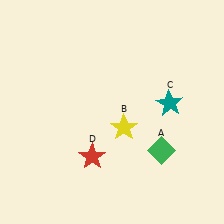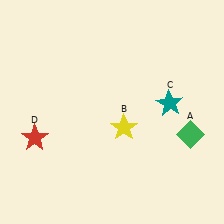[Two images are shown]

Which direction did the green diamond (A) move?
The green diamond (A) moved right.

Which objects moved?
The objects that moved are: the green diamond (A), the red star (D).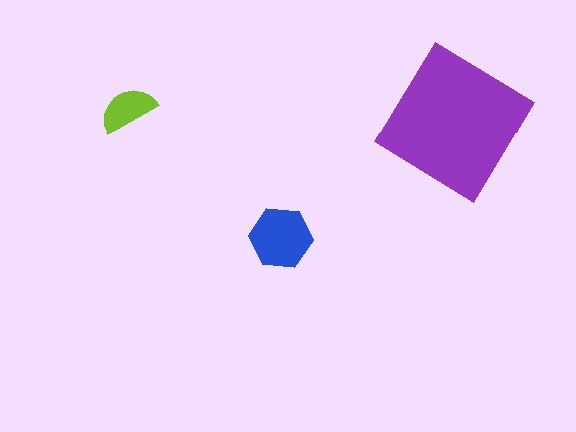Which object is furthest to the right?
The purple diamond is rightmost.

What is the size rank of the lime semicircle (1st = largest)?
3rd.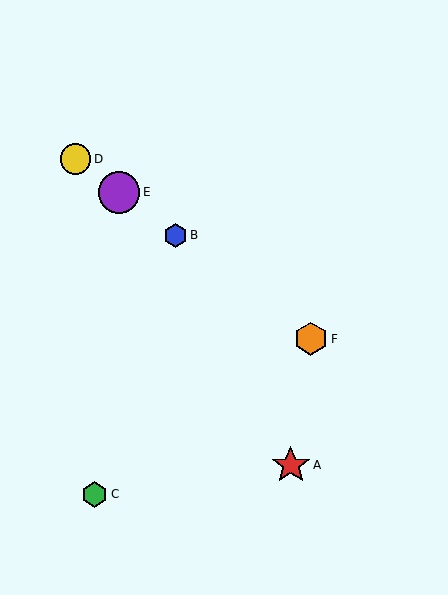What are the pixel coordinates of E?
Object E is at (119, 192).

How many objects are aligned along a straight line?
4 objects (B, D, E, F) are aligned along a straight line.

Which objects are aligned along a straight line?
Objects B, D, E, F are aligned along a straight line.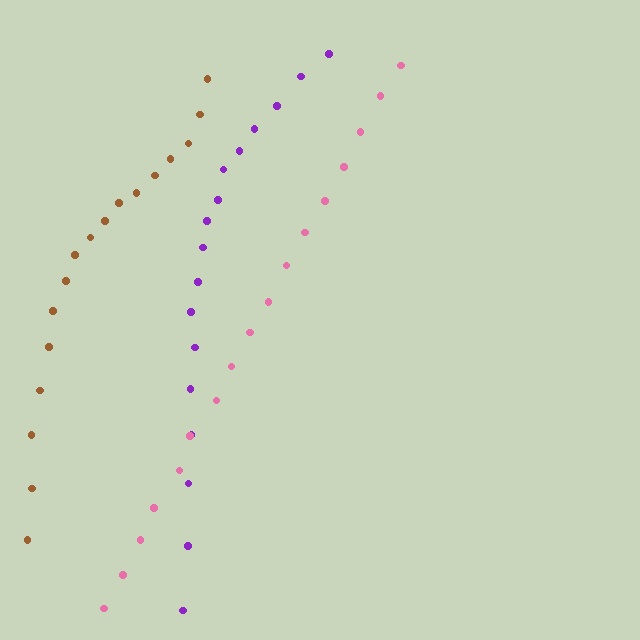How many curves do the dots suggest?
There are 3 distinct paths.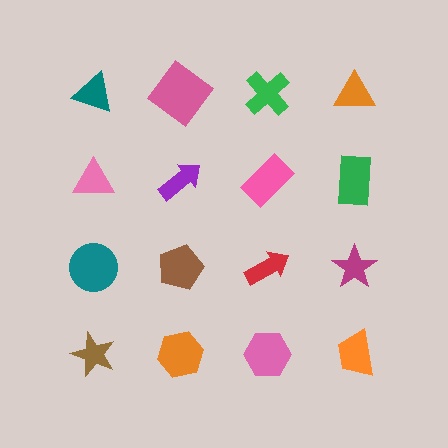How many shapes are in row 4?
4 shapes.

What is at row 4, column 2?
An orange hexagon.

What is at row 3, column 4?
A magenta star.